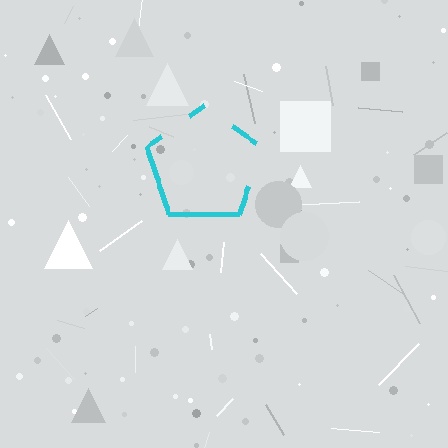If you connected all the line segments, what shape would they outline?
They would outline a pentagon.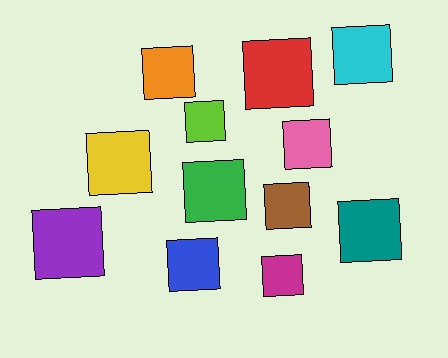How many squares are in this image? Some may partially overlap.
There are 12 squares.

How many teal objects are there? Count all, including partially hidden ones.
There is 1 teal object.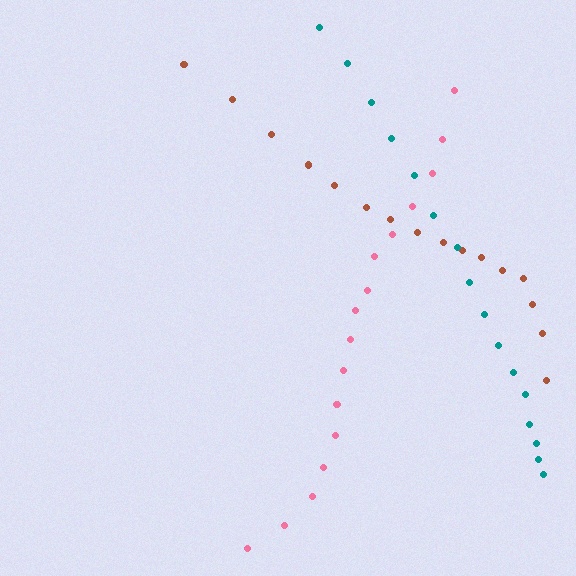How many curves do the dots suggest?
There are 3 distinct paths.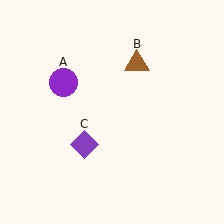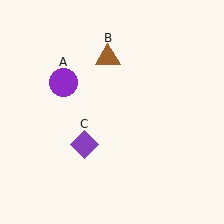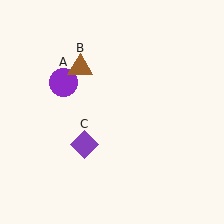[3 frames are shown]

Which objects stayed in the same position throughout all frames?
Purple circle (object A) and purple diamond (object C) remained stationary.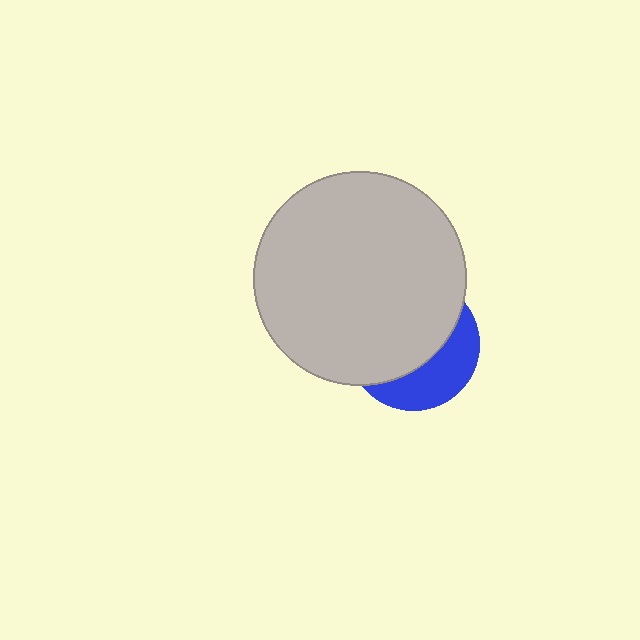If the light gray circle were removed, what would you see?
You would see the complete blue circle.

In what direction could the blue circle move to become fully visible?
The blue circle could move toward the lower-right. That would shift it out from behind the light gray circle entirely.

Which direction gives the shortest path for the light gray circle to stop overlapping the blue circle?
Moving toward the upper-left gives the shortest separation.